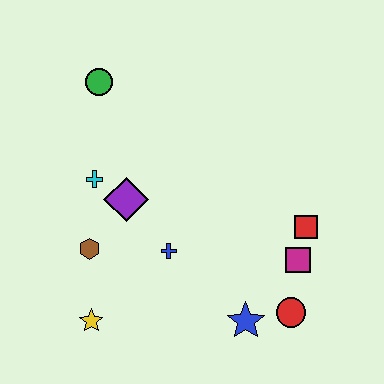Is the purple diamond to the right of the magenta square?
No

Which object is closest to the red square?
The magenta square is closest to the red square.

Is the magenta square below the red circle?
No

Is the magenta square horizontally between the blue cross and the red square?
Yes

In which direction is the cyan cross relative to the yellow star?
The cyan cross is above the yellow star.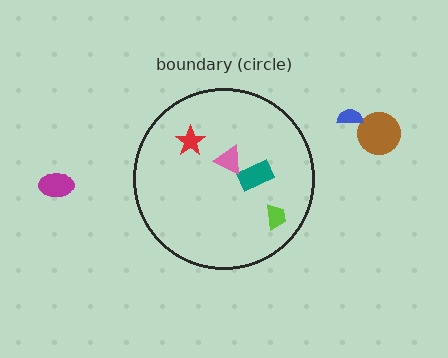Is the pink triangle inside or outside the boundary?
Inside.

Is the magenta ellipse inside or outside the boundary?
Outside.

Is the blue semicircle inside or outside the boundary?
Outside.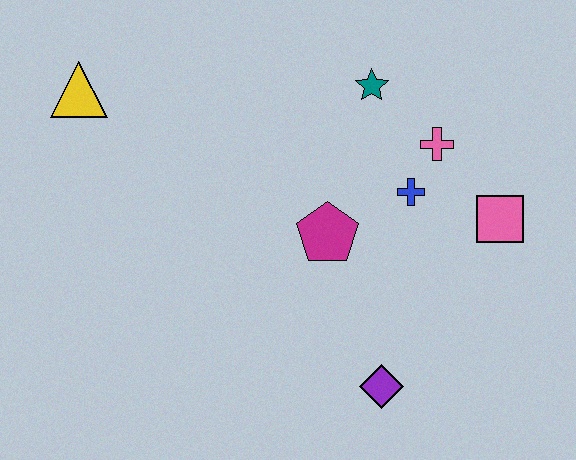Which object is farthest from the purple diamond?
The yellow triangle is farthest from the purple diamond.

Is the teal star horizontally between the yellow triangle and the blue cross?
Yes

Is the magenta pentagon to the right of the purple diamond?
No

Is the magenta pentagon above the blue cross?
No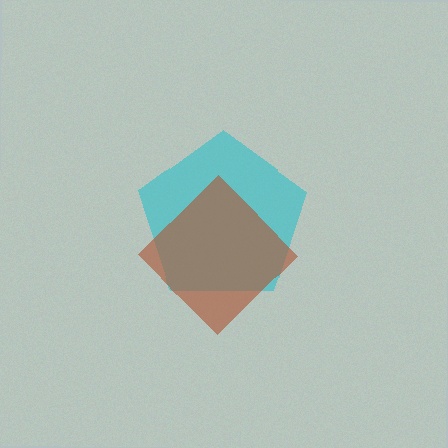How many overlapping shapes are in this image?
There are 2 overlapping shapes in the image.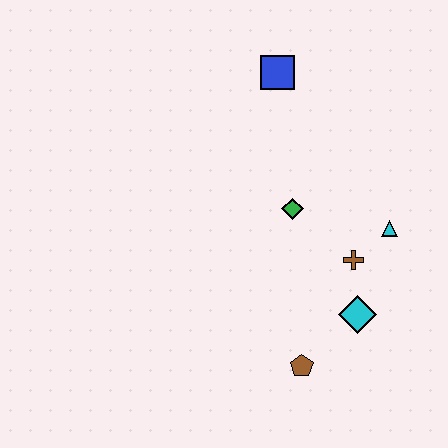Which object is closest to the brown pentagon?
The cyan diamond is closest to the brown pentagon.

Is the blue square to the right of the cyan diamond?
No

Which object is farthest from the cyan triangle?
The blue square is farthest from the cyan triangle.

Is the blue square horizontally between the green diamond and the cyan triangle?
No